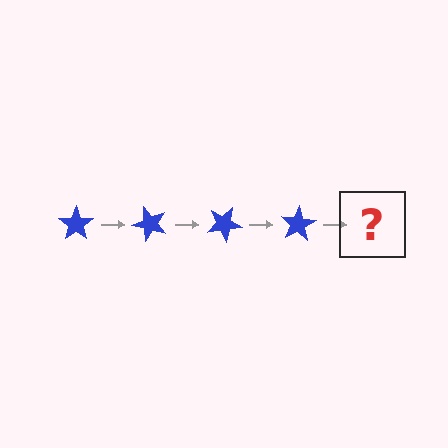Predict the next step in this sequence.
The next step is a blue star rotated 200 degrees.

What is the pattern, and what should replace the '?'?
The pattern is that the star rotates 50 degrees each step. The '?' should be a blue star rotated 200 degrees.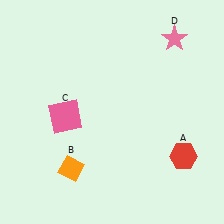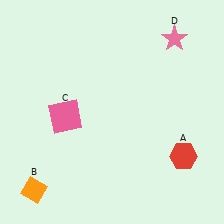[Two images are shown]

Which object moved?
The orange diamond (B) moved left.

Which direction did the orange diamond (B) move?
The orange diamond (B) moved left.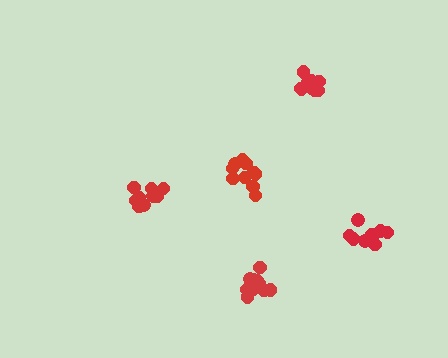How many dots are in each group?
Group 1: 10 dots, Group 2: 10 dots, Group 3: 11 dots, Group 4: 10 dots, Group 5: 10 dots (51 total).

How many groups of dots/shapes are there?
There are 5 groups.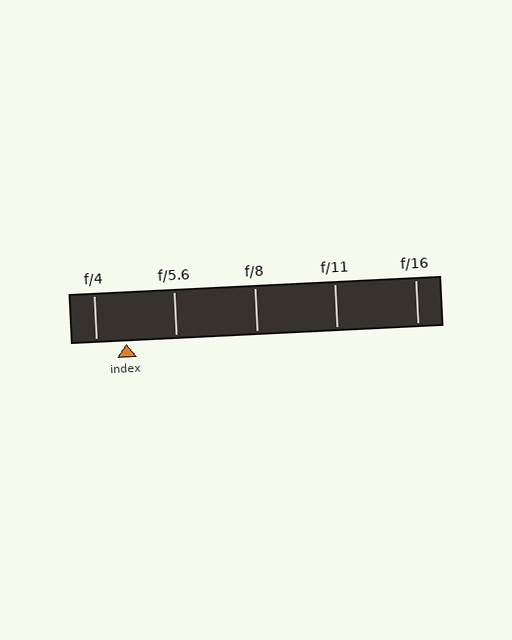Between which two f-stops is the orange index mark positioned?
The index mark is between f/4 and f/5.6.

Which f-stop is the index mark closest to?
The index mark is closest to f/4.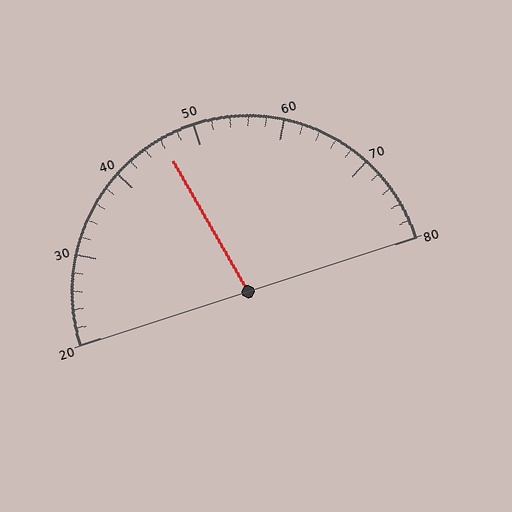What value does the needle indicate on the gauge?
The needle indicates approximately 46.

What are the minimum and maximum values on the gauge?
The gauge ranges from 20 to 80.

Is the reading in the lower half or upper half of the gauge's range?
The reading is in the lower half of the range (20 to 80).